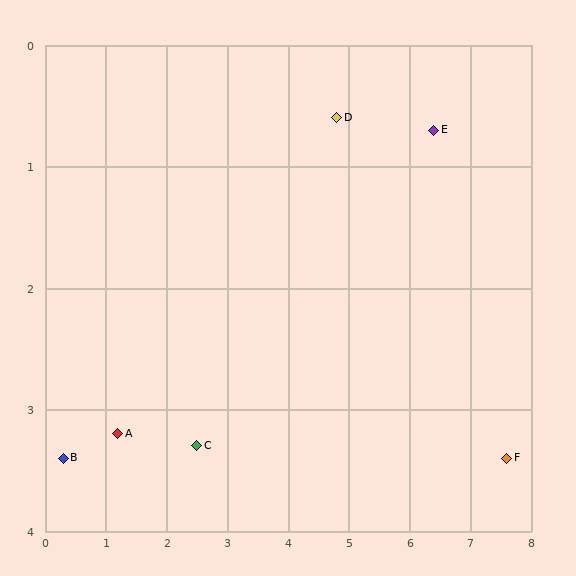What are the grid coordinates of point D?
Point D is at approximately (4.8, 0.6).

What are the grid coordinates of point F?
Point F is at approximately (7.6, 3.4).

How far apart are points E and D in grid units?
Points E and D are about 1.6 grid units apart.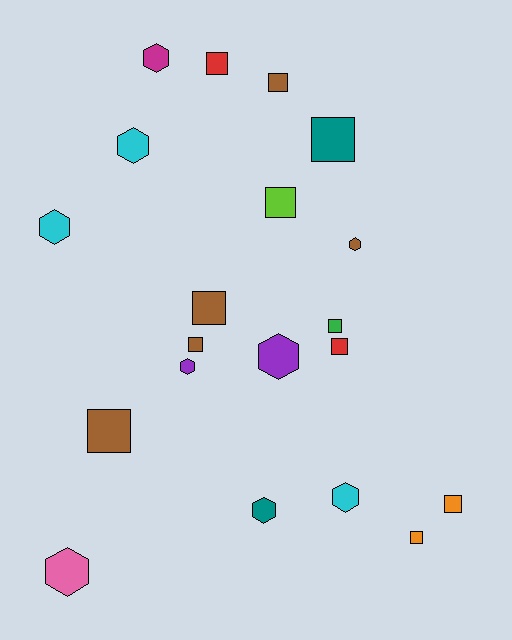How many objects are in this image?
There are 20 objects.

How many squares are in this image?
There are 11 squares.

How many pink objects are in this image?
There is 1 pink object.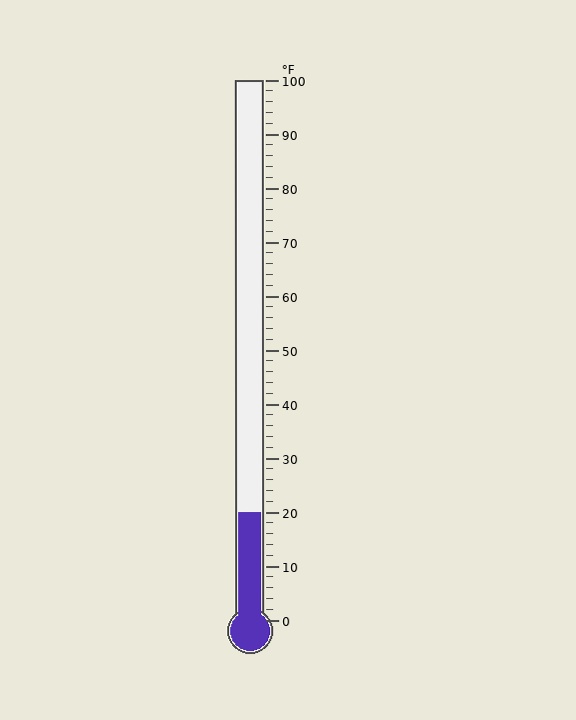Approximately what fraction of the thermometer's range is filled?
The thermometer is filled to approximately 20% of its range.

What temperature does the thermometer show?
The thermometer shows approximately 20°F.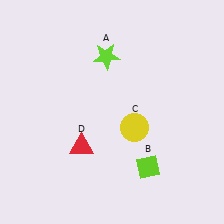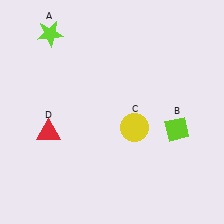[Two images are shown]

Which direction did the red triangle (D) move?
The red triangle (D) moved left.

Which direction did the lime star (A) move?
The lime star (A) moved left.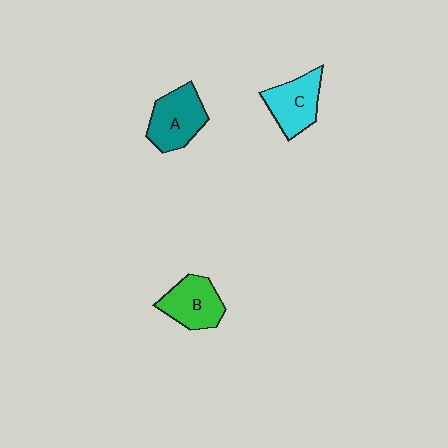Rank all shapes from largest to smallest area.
From largest to smallest: A (teal), C (cyan), B (green).